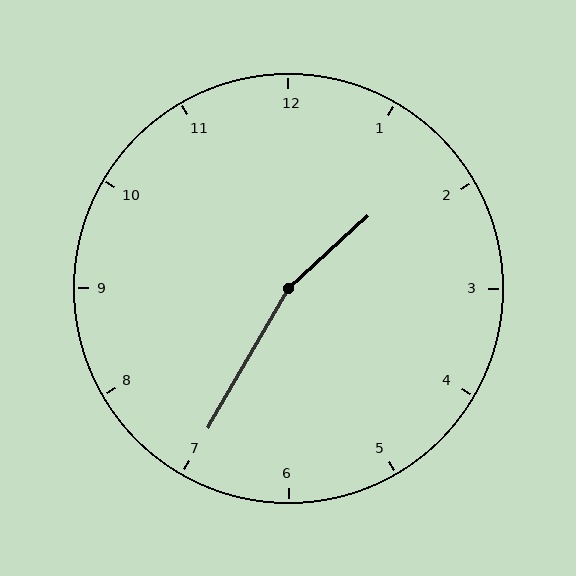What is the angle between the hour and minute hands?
Approximately 162 degrees.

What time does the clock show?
1:35.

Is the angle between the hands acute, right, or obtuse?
It is obtuse.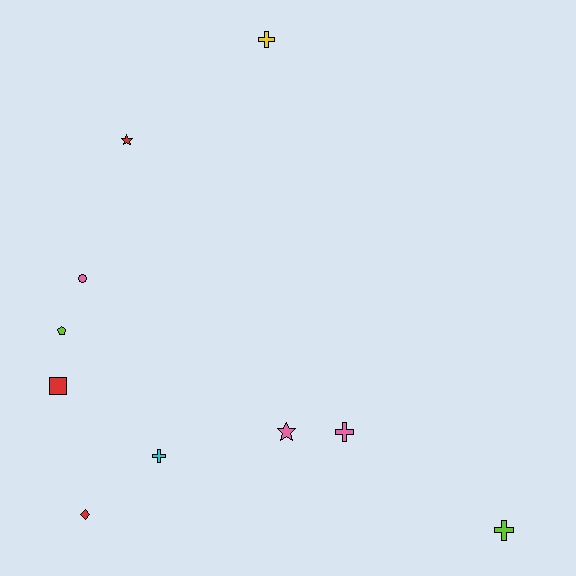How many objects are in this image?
There are 10 objects.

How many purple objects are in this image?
There are no purple objects.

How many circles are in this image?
There is 1 circle.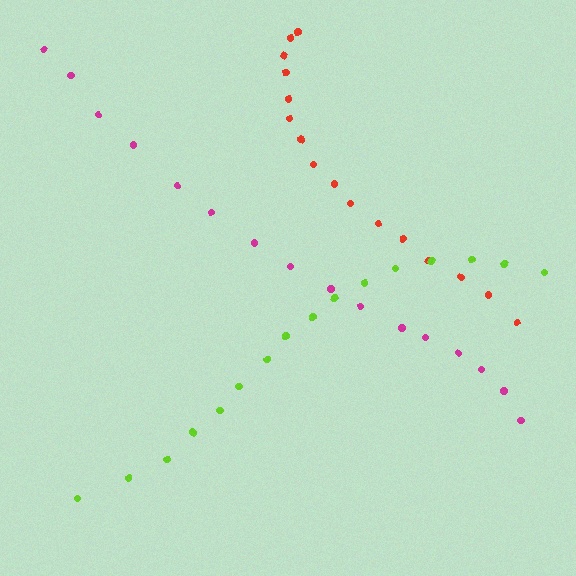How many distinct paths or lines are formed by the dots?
There are 3 distinct paths.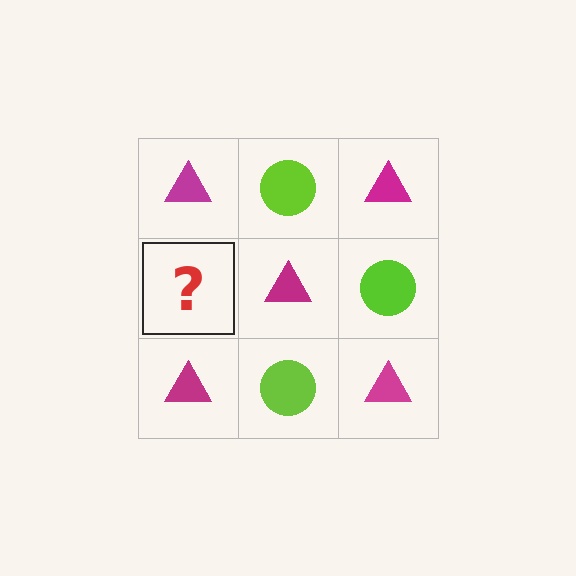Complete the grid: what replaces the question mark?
The question mark should be replaced with a lime circle.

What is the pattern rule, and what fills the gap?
The rule is that it alternates magenta triangle and lime circle in a checkerboard pattern. The gap should be filled with a lime circle.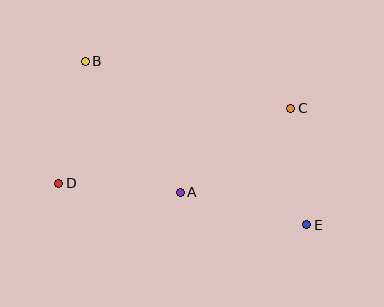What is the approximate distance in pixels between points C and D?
The distance between C and D is approximately 244 pixels.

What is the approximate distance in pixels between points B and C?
The distance between B and C is approximately 211 pixels.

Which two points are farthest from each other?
Points B and E are farthest from each other.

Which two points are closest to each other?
Points C and E are closest to each other.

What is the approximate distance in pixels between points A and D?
The distance between A and D is approximately 122 pixels.